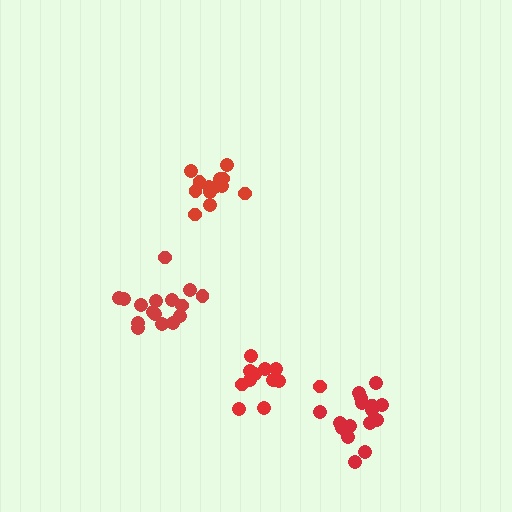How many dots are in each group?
Group 1: 16 dots, Group 2: 12 dots, Group 3: 16 dots, Group 4: 13 dots (57 total).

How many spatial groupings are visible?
There are 4 spatial groupings.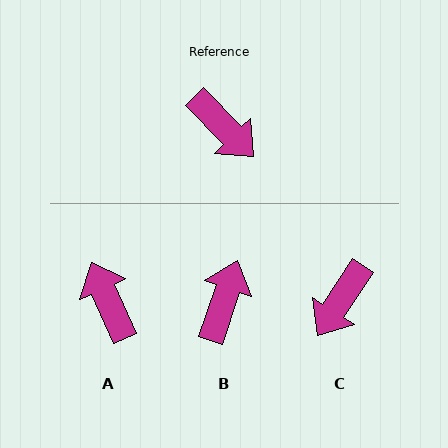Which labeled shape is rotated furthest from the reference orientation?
A, about 160 degrees away.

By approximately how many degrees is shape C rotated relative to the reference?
Approximately 77 degrees clockwise.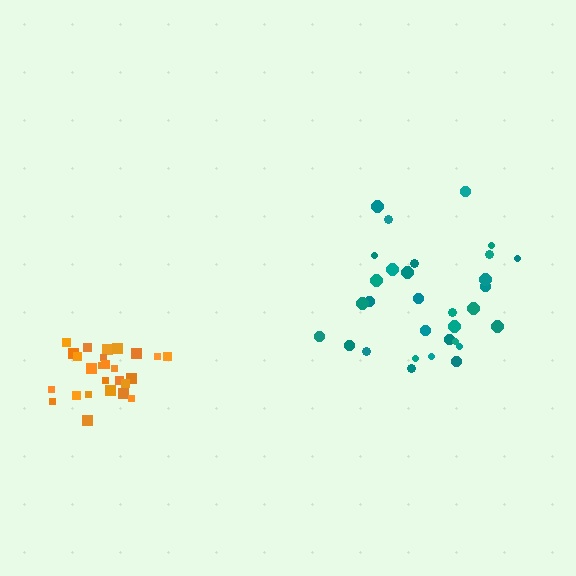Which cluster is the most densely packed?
Orange.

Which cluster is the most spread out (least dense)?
Teal.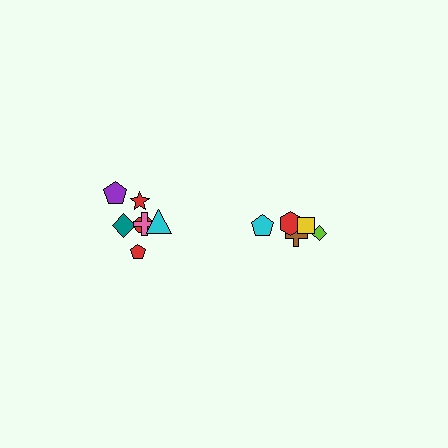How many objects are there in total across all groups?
There are 12 objects.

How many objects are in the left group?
There are 7 objects.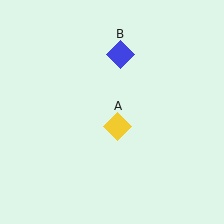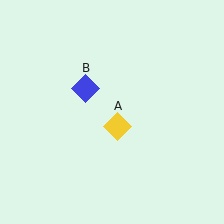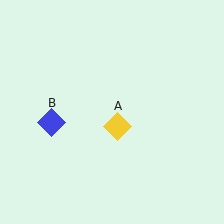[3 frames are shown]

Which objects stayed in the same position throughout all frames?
Yellow diamond (object A) remained stationary.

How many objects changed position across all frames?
1 object changed position: blue diamond (object B).